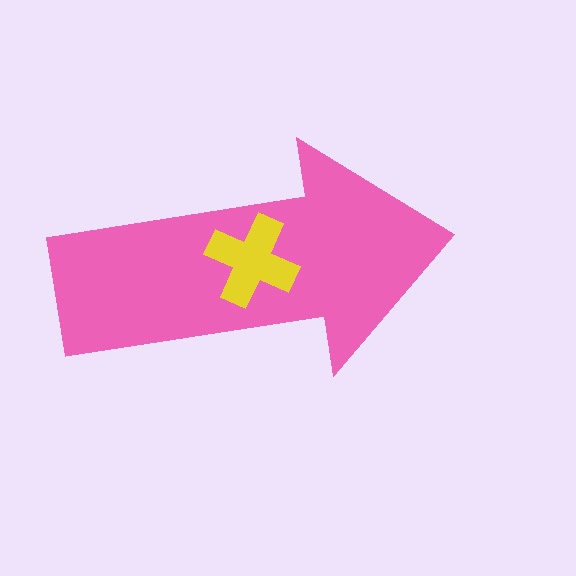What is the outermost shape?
The pink arrow.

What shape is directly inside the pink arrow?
The yellow cross.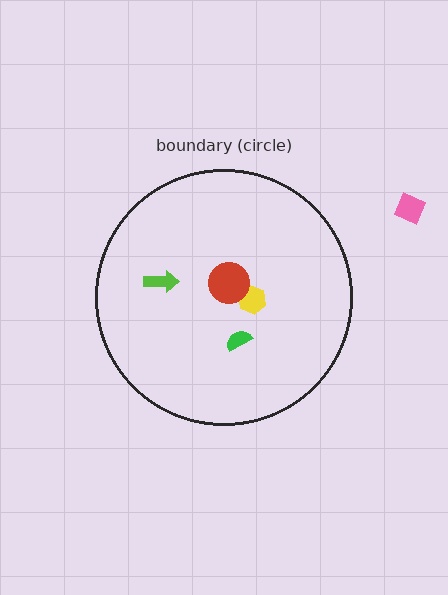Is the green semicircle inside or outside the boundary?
Inside.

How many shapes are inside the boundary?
4 inside, 1 outside.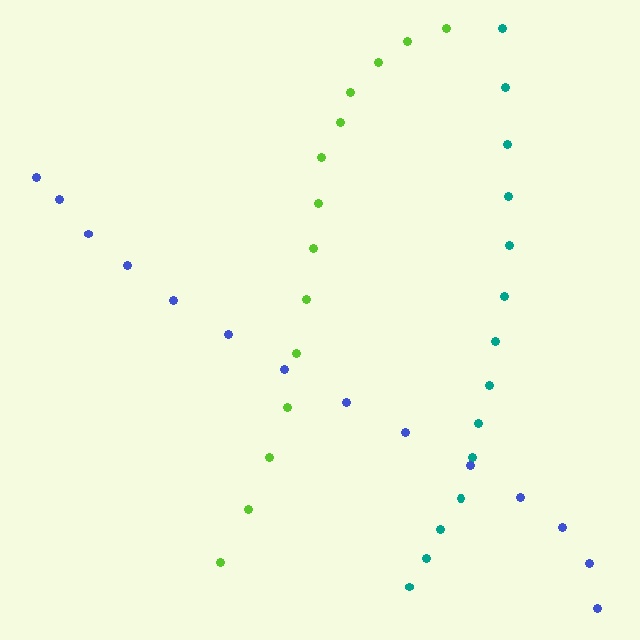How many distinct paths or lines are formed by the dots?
There are 3 distinct paths.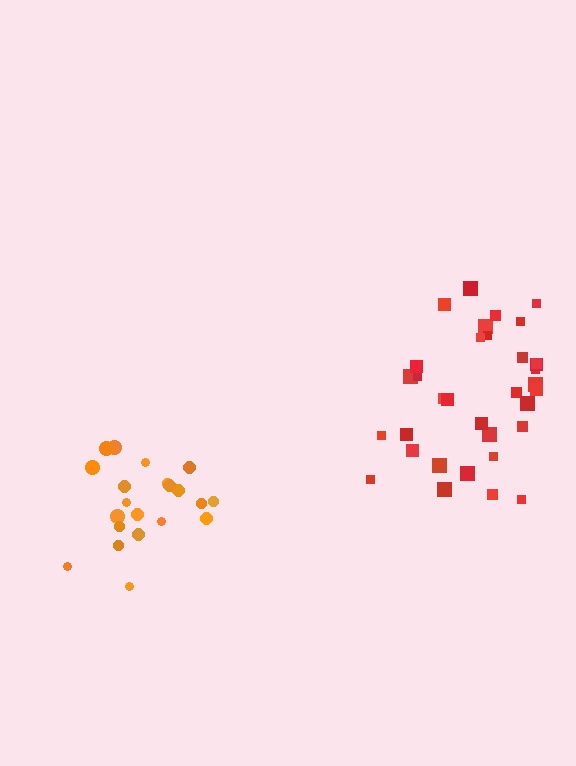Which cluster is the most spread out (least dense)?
Red.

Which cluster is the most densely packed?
Orange.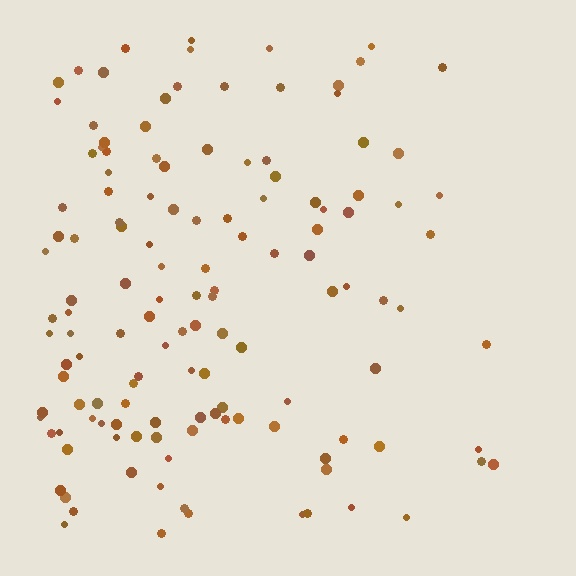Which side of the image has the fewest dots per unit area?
The right.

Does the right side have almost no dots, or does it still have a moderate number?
Still a moderate number, just noticeably fewer than the left.